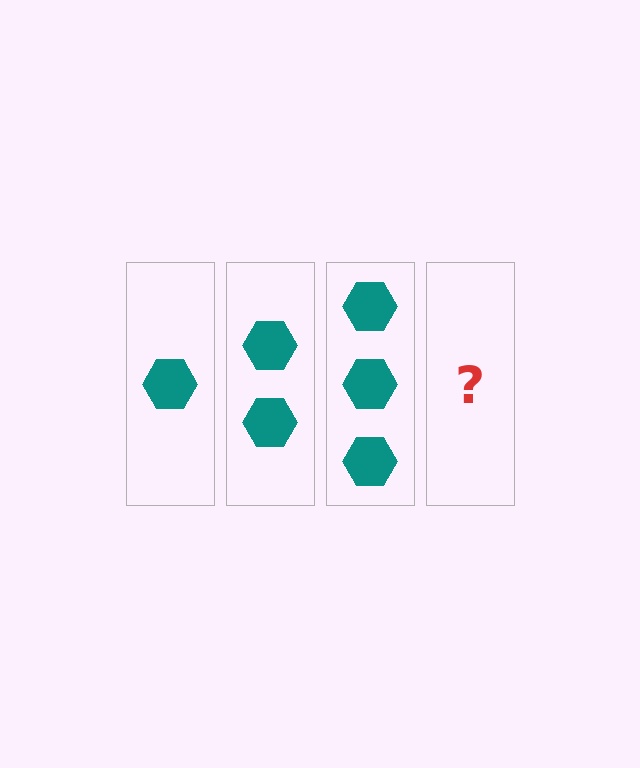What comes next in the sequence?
The next element should be 4 hexagons.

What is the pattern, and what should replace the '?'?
The pattern is that each step adds one more hexagon. The '?' should be 4 hexagons.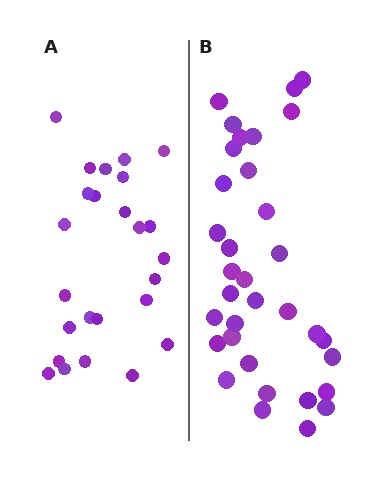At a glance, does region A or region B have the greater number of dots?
Region B (the right region) has more dots.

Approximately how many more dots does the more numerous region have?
Region B has roughly 8 or so more dots than region A.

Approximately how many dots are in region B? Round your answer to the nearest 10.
About 30 dots. (The exact count is 34, which rounds to 30.)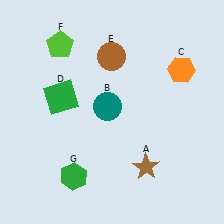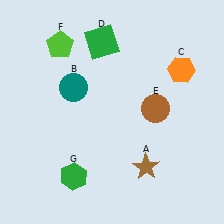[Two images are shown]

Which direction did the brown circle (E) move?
The brown circle (E) moved down.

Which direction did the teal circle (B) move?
The teal circle (B) moved left.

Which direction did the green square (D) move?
The green square (D) moved up.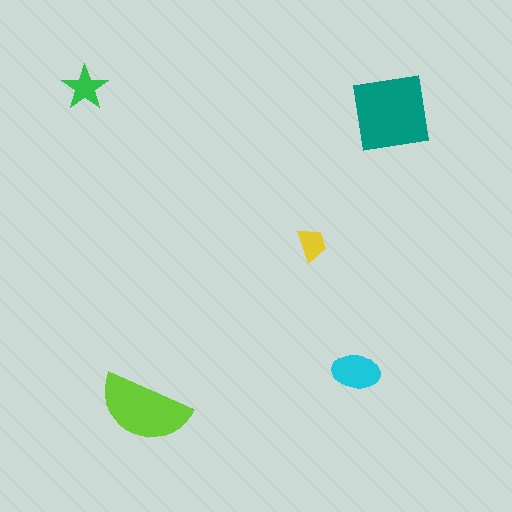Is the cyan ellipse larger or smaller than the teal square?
Smaller.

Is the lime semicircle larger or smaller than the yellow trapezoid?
Larger.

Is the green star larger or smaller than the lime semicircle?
Smaller.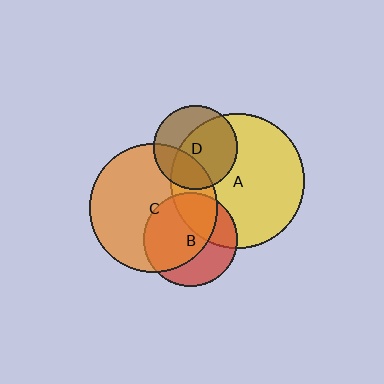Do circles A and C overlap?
Yes.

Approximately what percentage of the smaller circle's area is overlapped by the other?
Approximately 25%.